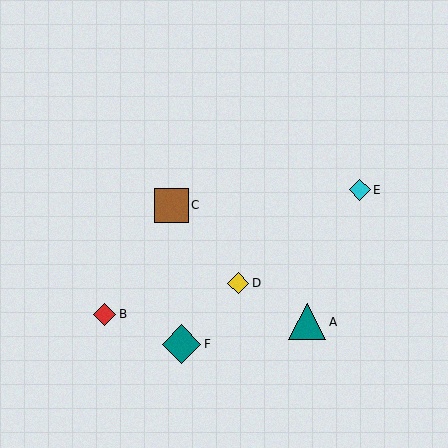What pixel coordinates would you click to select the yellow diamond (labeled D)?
Click at (238, 283) to select the yellow diamond D.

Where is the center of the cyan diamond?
The center of the cyan diamond is at (360, 190).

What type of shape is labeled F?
Shape F is a teal diamond.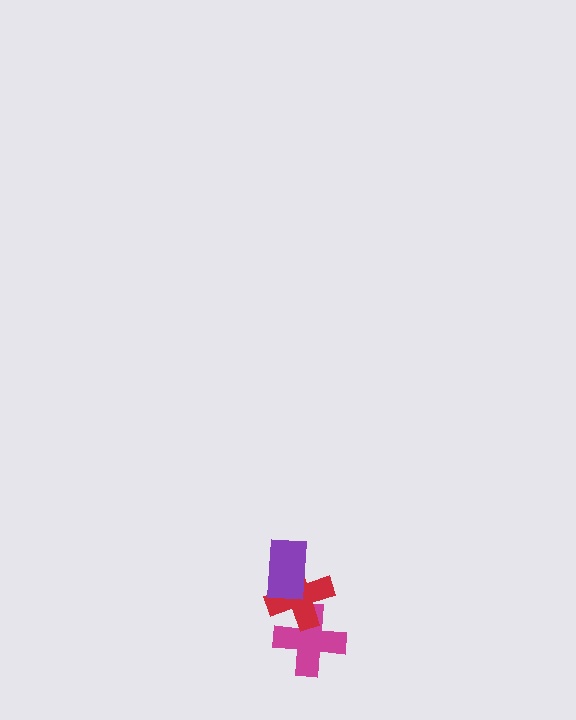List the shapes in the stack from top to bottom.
From top to bottom: the purple rectangle, the red cross, the magenta cross.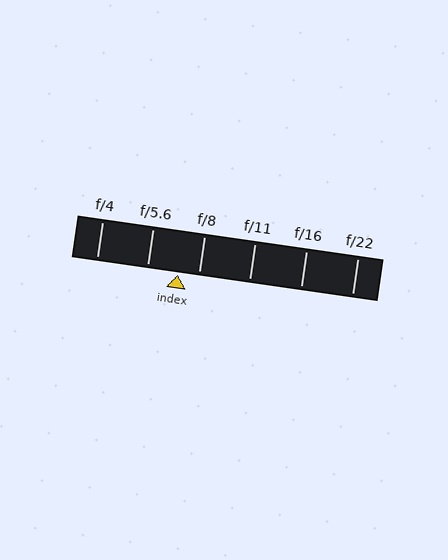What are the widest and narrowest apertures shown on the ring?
The widest aperture shown is f/4 and the narrowest is f/22.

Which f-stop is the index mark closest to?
The index mark is closest to f/8.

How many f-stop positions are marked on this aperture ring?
There are 6 f-stop positions marked.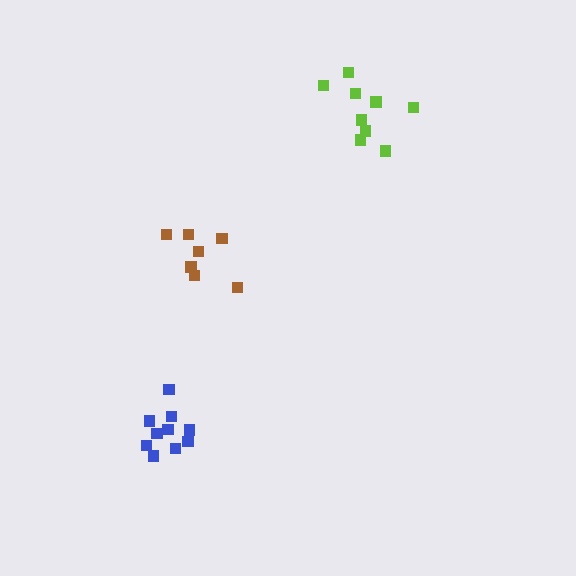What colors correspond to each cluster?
The clusters are colored: blue, lime, brown.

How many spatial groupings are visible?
There are 3 spatial groupings.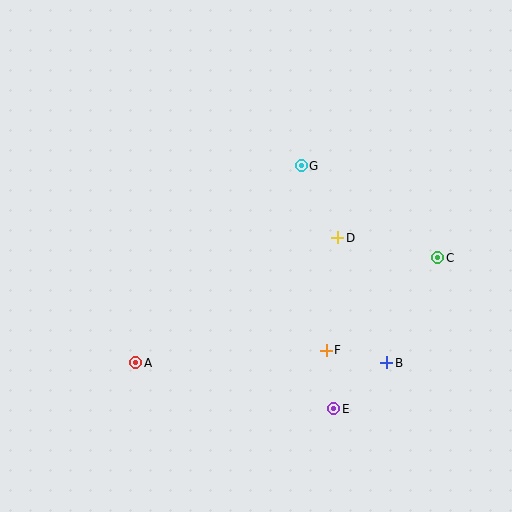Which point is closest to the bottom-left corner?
Point A is closest to the bottom-left corner.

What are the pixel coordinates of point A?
Point A is at (136, 363).